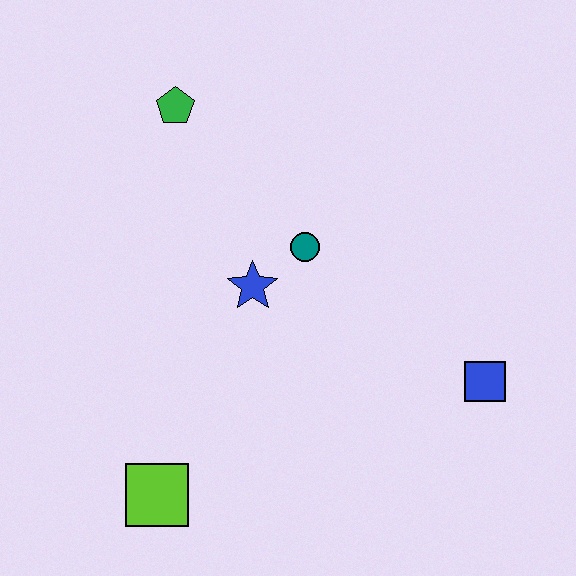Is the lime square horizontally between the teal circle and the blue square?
No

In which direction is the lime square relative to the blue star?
The lime square is below the blue star.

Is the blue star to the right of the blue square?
No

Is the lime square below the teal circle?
Yes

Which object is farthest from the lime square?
The green pentagon is farthest from the lime square.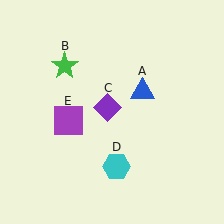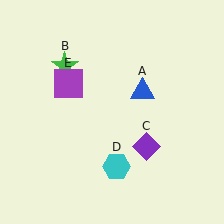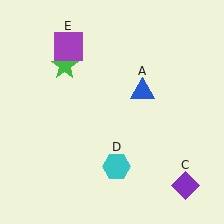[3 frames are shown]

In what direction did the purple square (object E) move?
The purple square (object E) moved up.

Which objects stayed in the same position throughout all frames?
Blue triangle (object A) and green star (object B) and cyan hexagon (object D) remained stationary.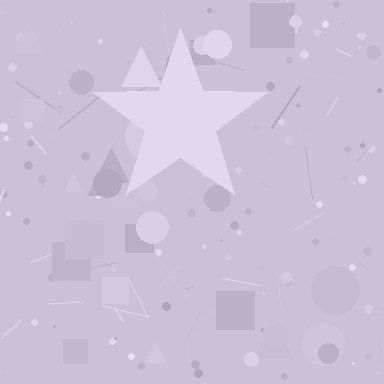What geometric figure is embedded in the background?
A star is embedded in the background.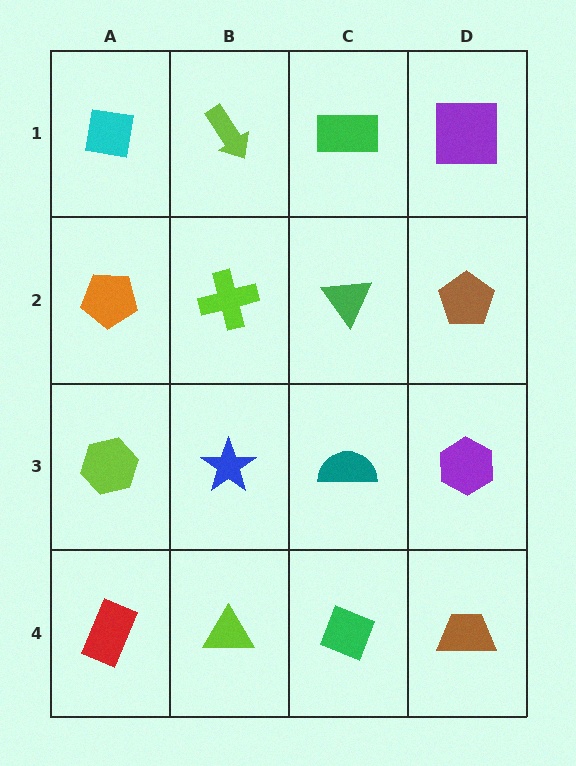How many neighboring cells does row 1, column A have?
2.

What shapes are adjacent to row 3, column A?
An orange pentagon (row 2, column A), a red rectangle (row 4, column A), a blue star (row 3, column B).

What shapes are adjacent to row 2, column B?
A lime arrow (row 1, column B), a blue star (row 3, column B), an orange pentagon (row 2, column A), a green triangle (row 2, column C).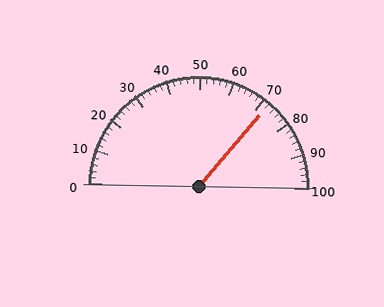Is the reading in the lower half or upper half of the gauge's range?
The reading is in the upper half of the range (0 to 100).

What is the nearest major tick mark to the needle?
The nearest major tick mark is 70.